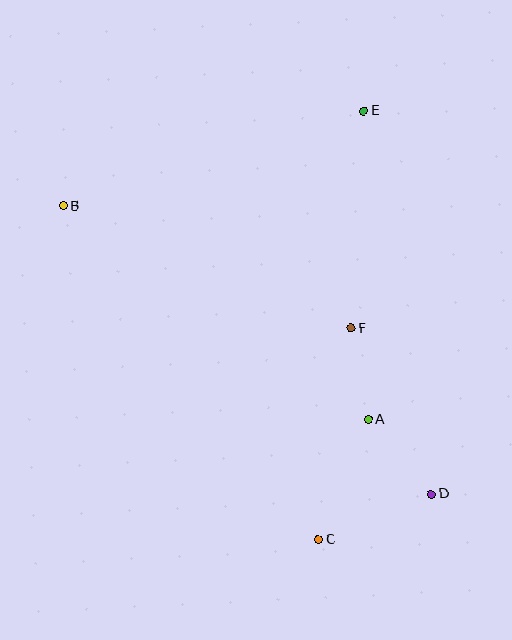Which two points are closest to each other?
Points A and F are closest to each other.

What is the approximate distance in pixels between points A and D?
The distance between A and D is approximately 98 pixels.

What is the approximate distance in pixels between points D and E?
The distance between D and E is approximately 389 pixels.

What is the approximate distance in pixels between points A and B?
The distance between A and B is approximately 372 pixels.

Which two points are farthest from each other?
Points B and D are farthest from each other.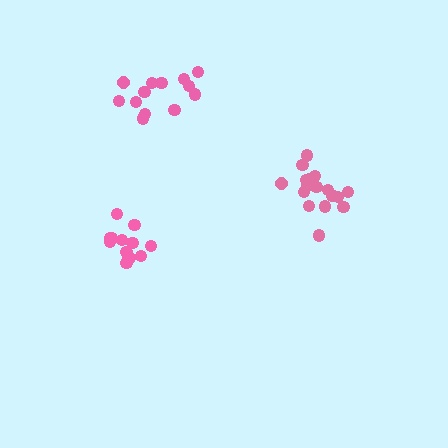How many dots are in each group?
Group 1: 14 dots, Group 2: 17 dots, Group 3: 13 dots (44 total).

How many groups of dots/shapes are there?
There are 3 groups.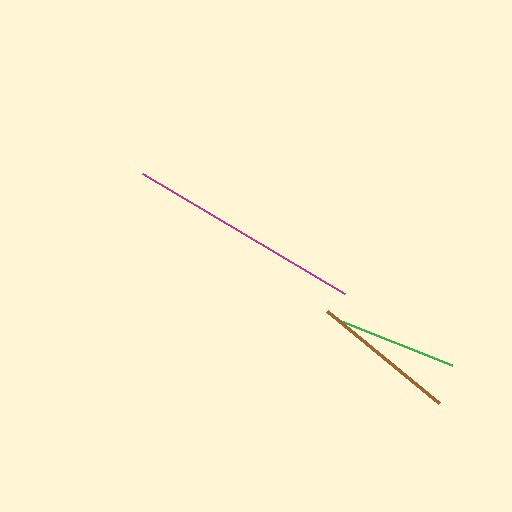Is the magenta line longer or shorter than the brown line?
The magenta line is longer than the brown line.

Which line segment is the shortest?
The green line is the shortest at approximately 119 pixels.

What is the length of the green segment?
The green segment is approximately 119 pixels long.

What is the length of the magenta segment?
The magenta segment is approximately 235 pixels long.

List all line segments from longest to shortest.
From longest to shortest: magenta, brown, green.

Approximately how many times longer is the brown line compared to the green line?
The brown line is approximately 1.2 times the length of the green line.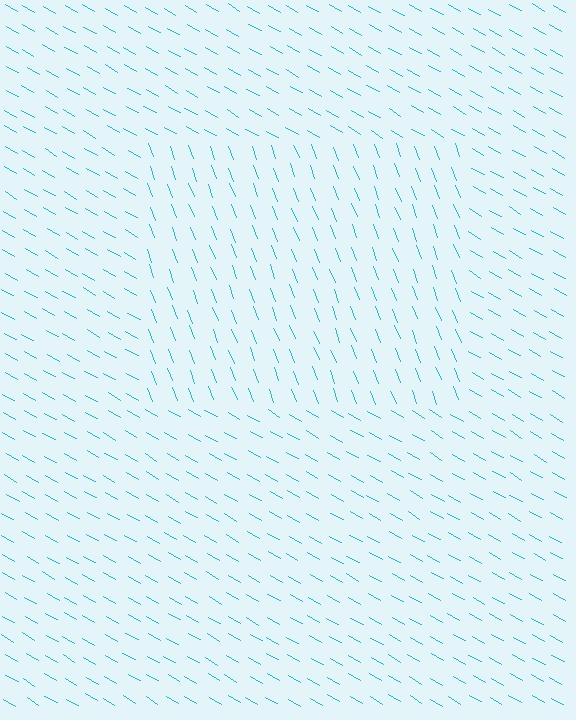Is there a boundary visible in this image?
Yes, there is a texture boundary formed by a change in line orientation.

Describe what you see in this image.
The image is filled with small cyan line segments. A rectangle region in the image has lines oriented differently from the surrounding lines, creating a visible texture boundary.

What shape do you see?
I see a rectangle.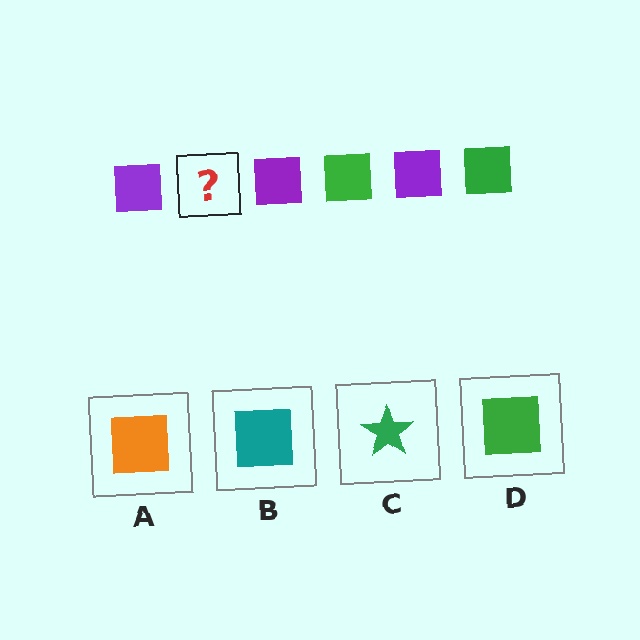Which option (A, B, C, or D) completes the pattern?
D.